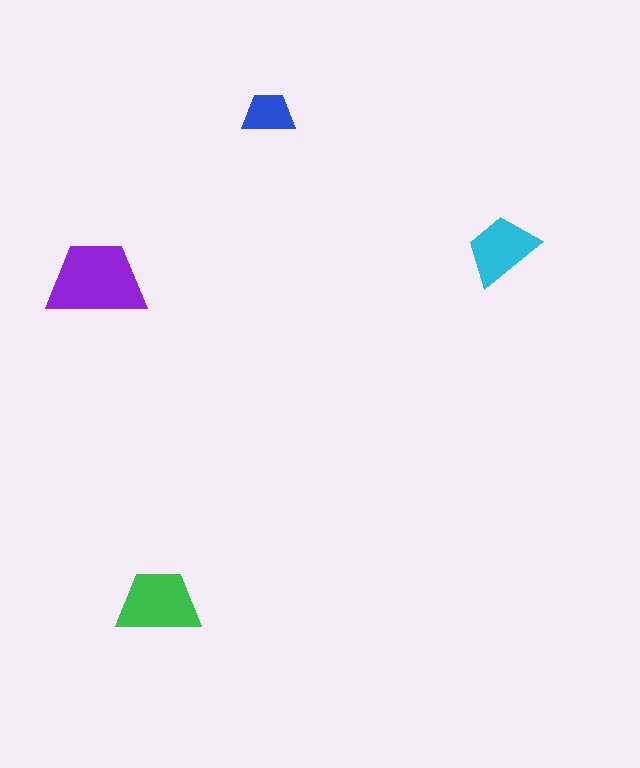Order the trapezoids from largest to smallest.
the purple one, the green one, the cyan one, the blue one.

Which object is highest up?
The blue trapezoid is topmost.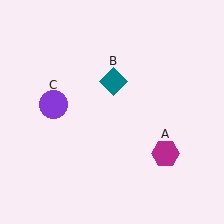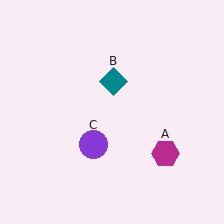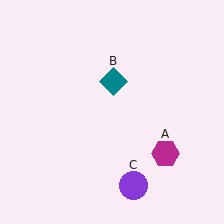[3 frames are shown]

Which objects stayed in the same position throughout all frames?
Magenta hexagon (object A) and teal diamond (object B) remained stationary.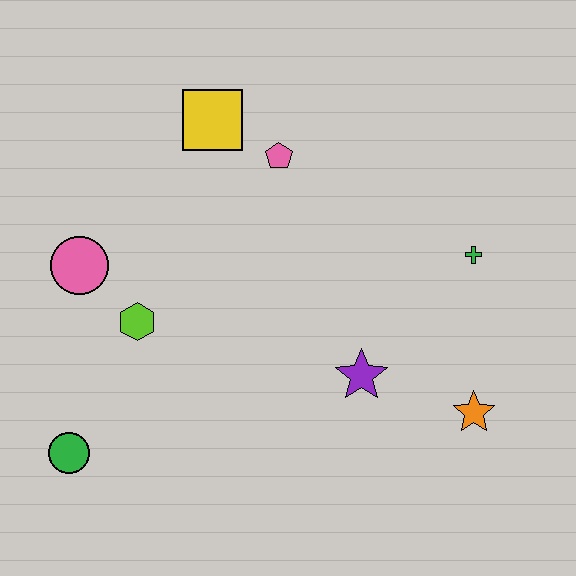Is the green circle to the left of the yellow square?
Yes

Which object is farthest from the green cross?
The green circle is farthest from the green cross.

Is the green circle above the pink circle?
No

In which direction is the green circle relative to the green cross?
The green circle is to the left of the green cross.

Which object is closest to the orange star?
The purple star is closest to the orange star.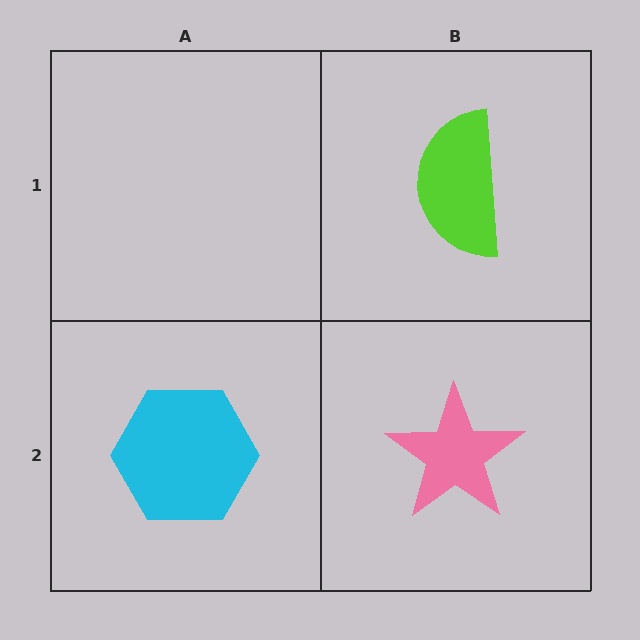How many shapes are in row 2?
2 shapes.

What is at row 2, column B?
A pink star.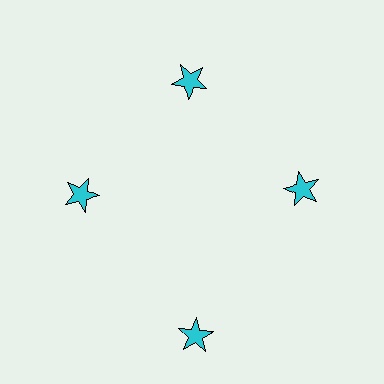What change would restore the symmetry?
The symmetry would be restored by moving it inward, back onto the ring so that all 4 stars sit at equal angles and equal distance from the center.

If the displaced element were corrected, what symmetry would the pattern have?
It would have 4-fold rotational symmetry — the pattern would map onto itself every 90 degrees.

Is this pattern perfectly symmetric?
No. The 4 cyan stars are arranged in a ring, but one element near the 6 o'clock position is pushed outward from the center, breaking the 4-fold rotational symmetry.